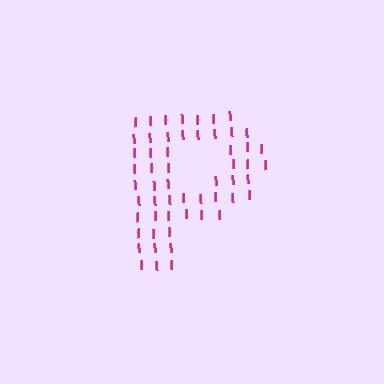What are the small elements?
The small elements are letter I's.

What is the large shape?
The large shape is the letter P.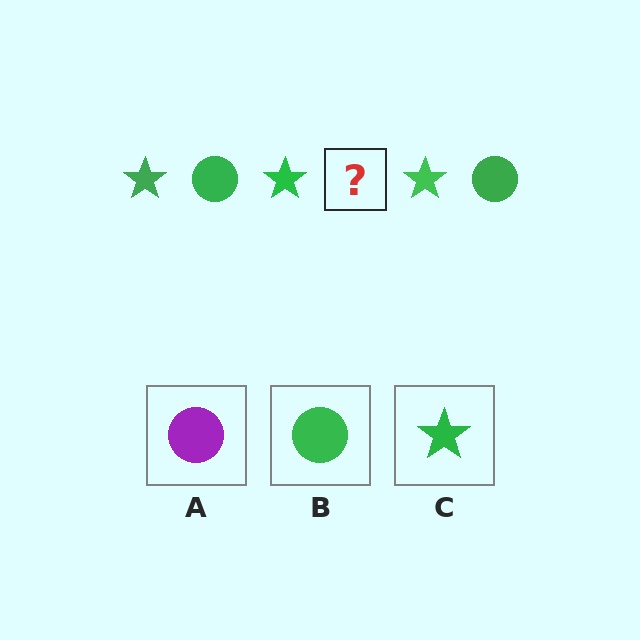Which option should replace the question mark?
Option B.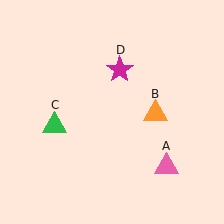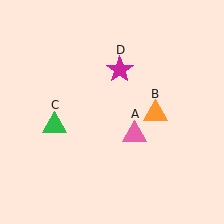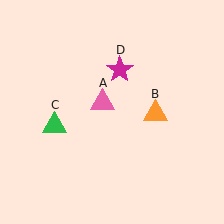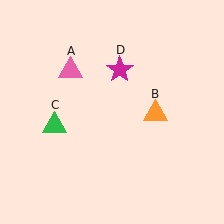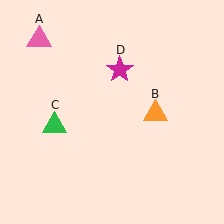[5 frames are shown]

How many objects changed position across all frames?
1 object changed position: pink triangle (object A).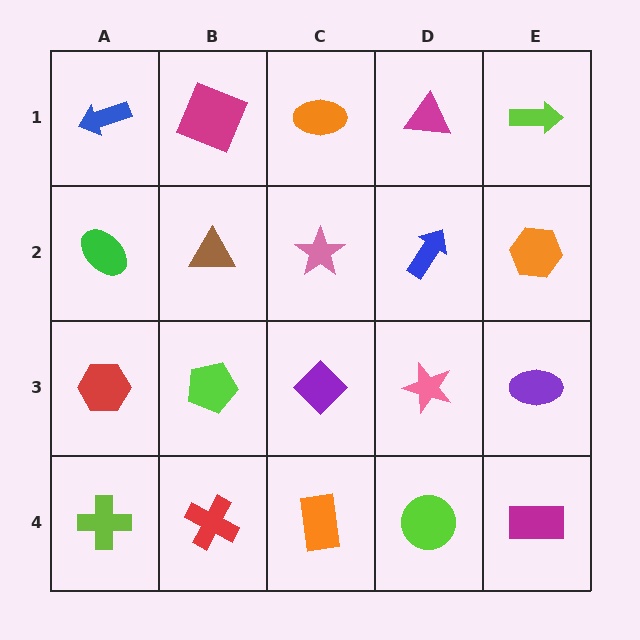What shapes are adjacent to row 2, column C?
An orange ellipse (row 1, column C), a purple diamond (row 3, column C), a brown triangle (row 2, column B), a blue arrow (row 2, column D).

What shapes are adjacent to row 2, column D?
A magenta triangle (row 1, column D), a pink star (row 3, column D), a pink star (row 2, column C), an orange hexagon (row 2, column E).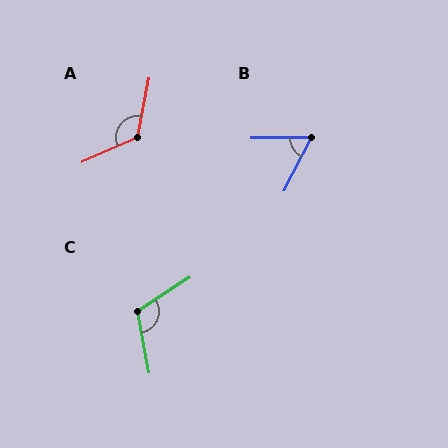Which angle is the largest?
A, at approximately 125 degrees.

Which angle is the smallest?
B, at approximately 63 degrees.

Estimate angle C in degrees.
Approximately 113 degrees.